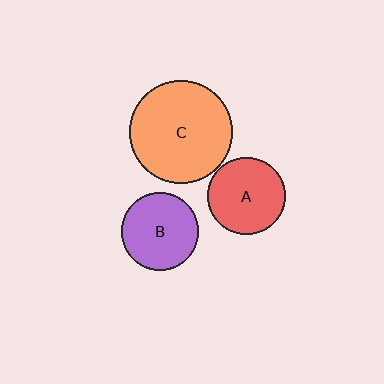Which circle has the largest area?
Circle C (orange).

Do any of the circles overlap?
No, none of the circles overlap.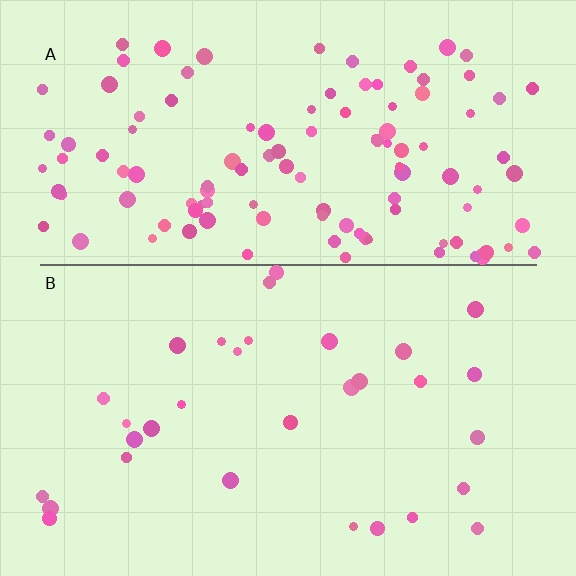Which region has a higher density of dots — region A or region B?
A (the top).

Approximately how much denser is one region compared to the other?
Approximately 3.8× — region A over region B.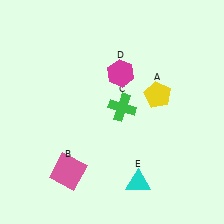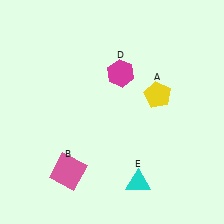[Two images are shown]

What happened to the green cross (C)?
The green cross (C) was removed in Image 2. It was in the top-right area of Image 1.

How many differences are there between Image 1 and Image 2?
There is 1 difference between the two images.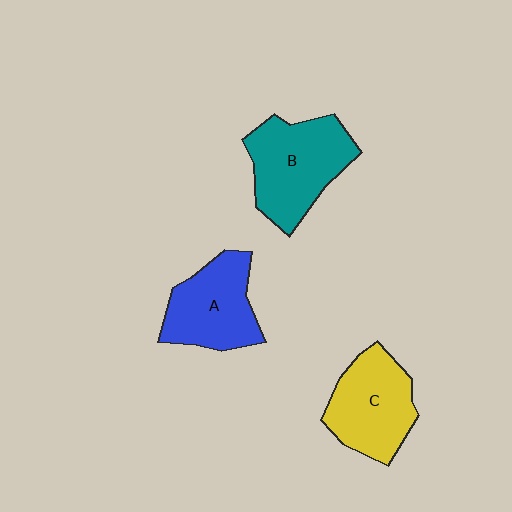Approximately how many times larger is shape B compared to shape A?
Approximately 1.2 times.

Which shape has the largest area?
Shape B (teal).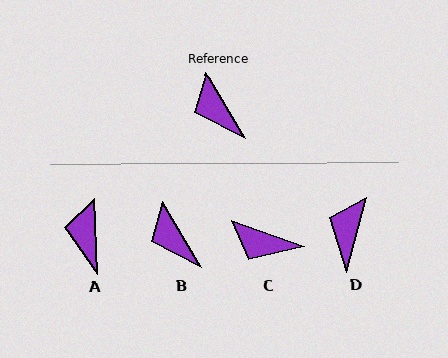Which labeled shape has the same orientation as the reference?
B.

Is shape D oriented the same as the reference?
No, it is off by about 46 degrees.